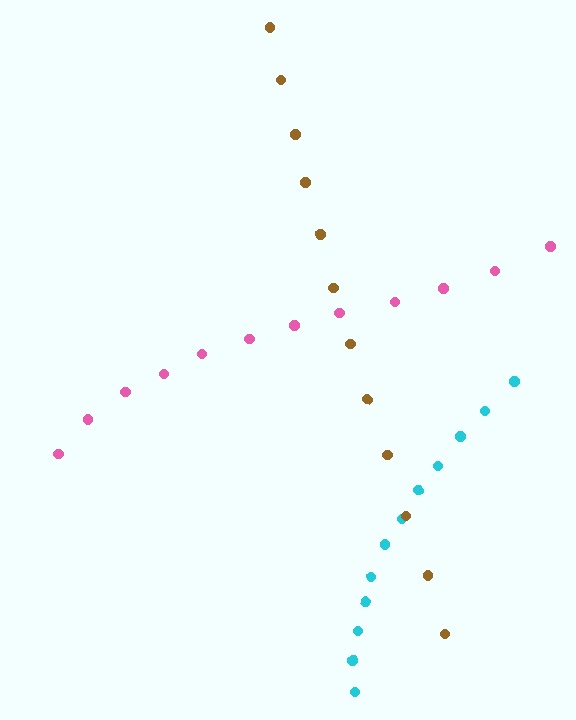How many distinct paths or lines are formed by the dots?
There are 3 distinct paths.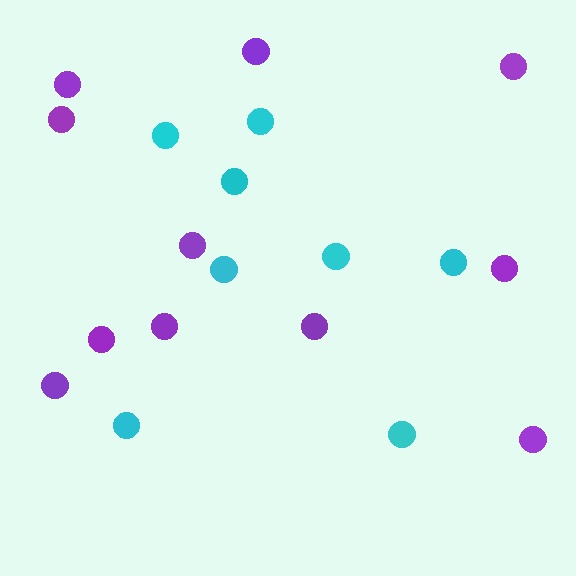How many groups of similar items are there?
There are 2 groups: one group of purple circles (11) and one group of cyan circles (8).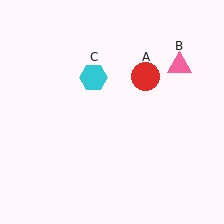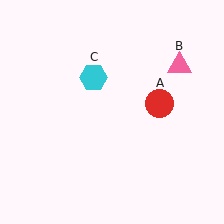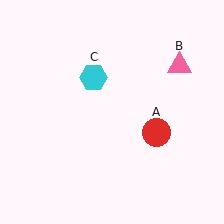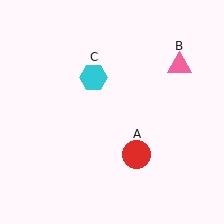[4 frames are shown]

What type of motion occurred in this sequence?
The red circle (object A) rotated clockwise around the center of the scene.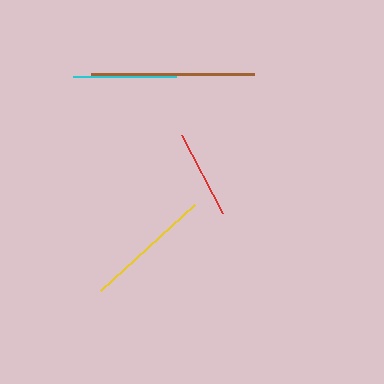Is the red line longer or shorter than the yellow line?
The yellow line is longer than the red line.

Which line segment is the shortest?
The red line is the shortest at approximately 88 pixels.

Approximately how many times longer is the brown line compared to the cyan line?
The brown line is approximately 1.6 times the length of the cyan line.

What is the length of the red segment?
The red segment is approximately 88 pixels long.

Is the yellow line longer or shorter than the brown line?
The brown line is longer than the yellow line.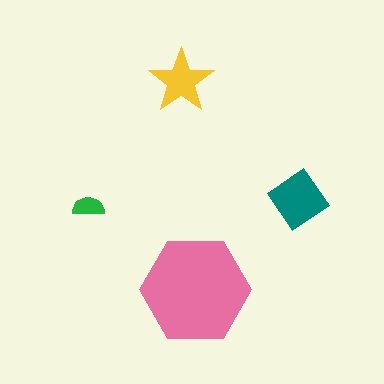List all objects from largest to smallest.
The pink hexagon, the teal diamond, the yellow star, the green semicircle.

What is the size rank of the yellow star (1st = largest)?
3rd.